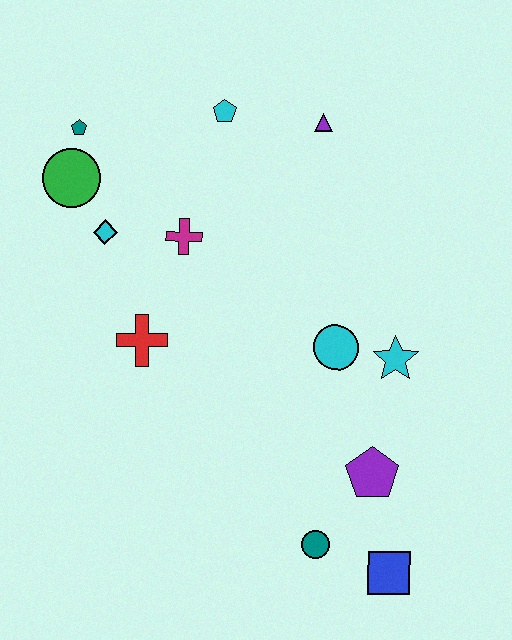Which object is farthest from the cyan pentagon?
The blue square is farthest from the cyan pentagon.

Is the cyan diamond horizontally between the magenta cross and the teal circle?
No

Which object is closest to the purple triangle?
The cyan pentagon is closest to the purple triangle.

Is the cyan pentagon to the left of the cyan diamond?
No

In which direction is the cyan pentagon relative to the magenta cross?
The cyan pentagon is above the magenta cross.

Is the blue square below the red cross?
Yes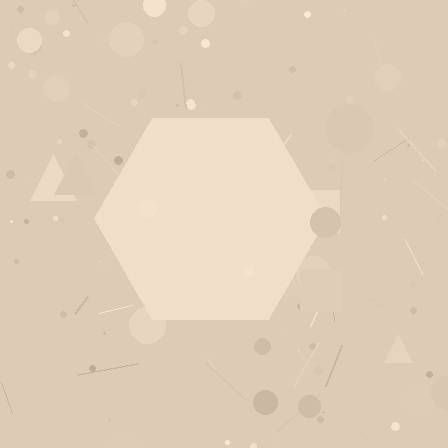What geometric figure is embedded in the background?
A hexagon is embedded in the background.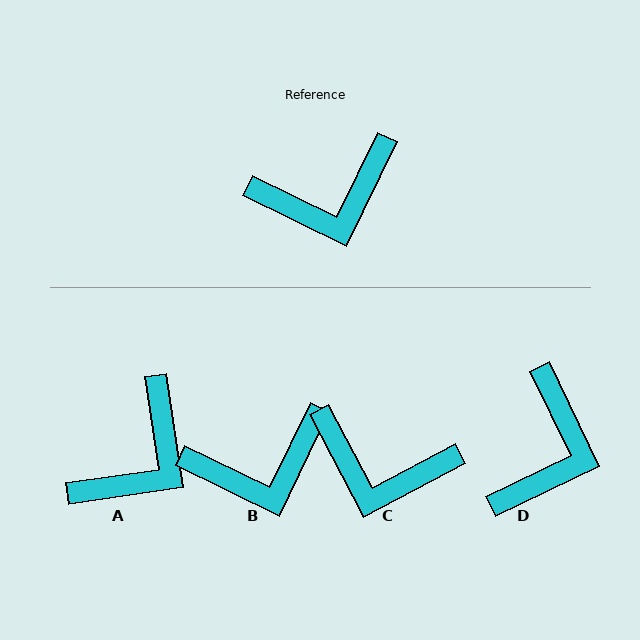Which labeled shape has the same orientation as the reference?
B.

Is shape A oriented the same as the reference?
No, it is off by about 34 degrees.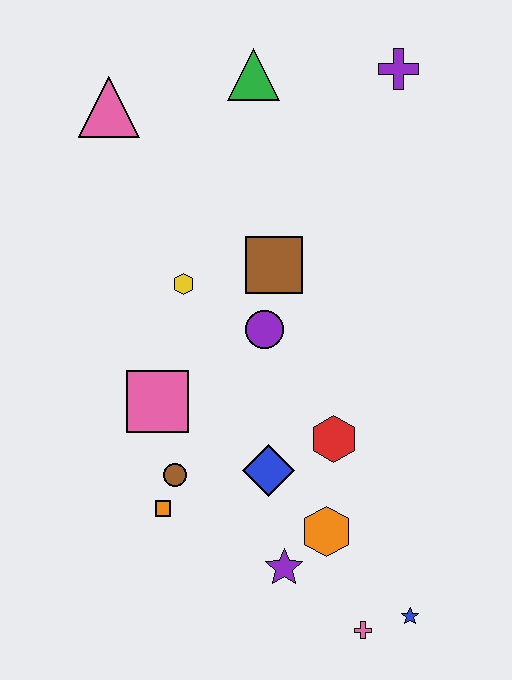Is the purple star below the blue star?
No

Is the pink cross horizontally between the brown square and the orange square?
No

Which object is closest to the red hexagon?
The blue diamond is closest to the red hexagon.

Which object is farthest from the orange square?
The purple cross is farthest from the orange square.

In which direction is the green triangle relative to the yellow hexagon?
The green triangle is above the yellow hexagon.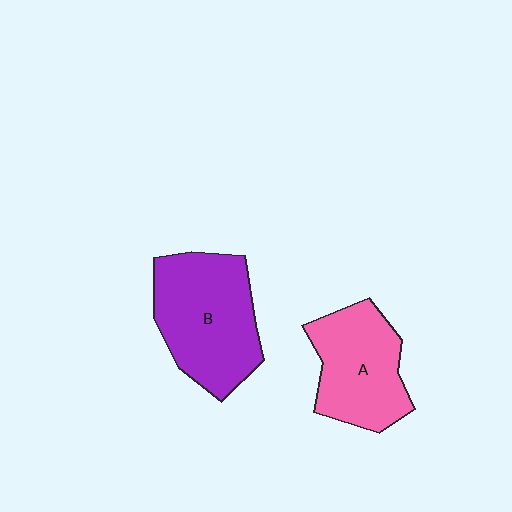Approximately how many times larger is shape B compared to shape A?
Approximately 1.2 times.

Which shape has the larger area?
Shape B (purple).